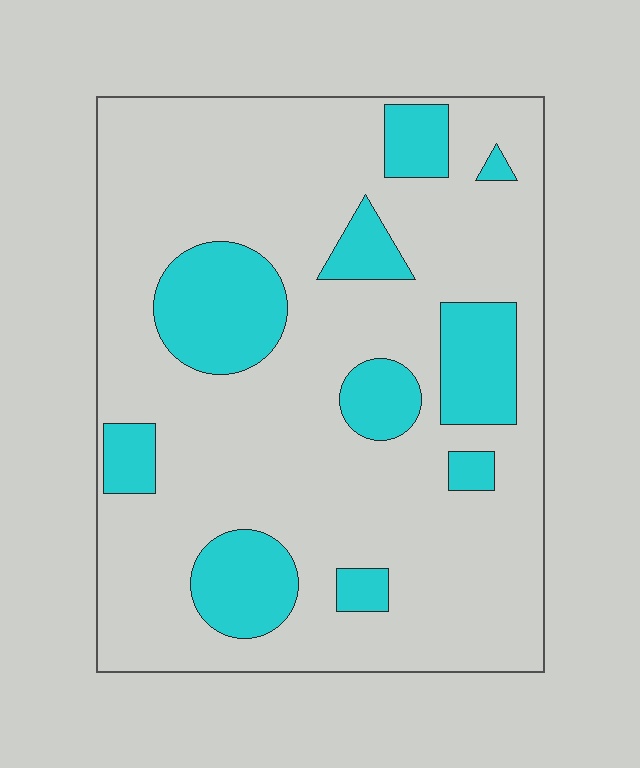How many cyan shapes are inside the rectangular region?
10.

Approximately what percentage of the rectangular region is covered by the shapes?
Approximately 20%.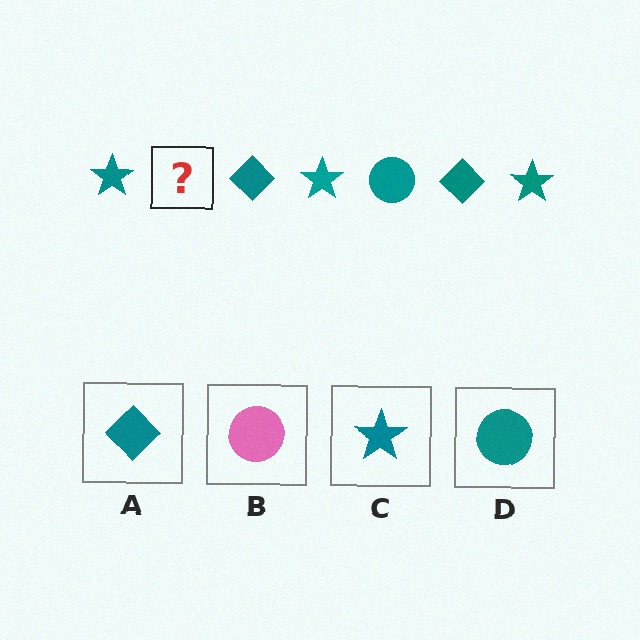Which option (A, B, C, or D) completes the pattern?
D.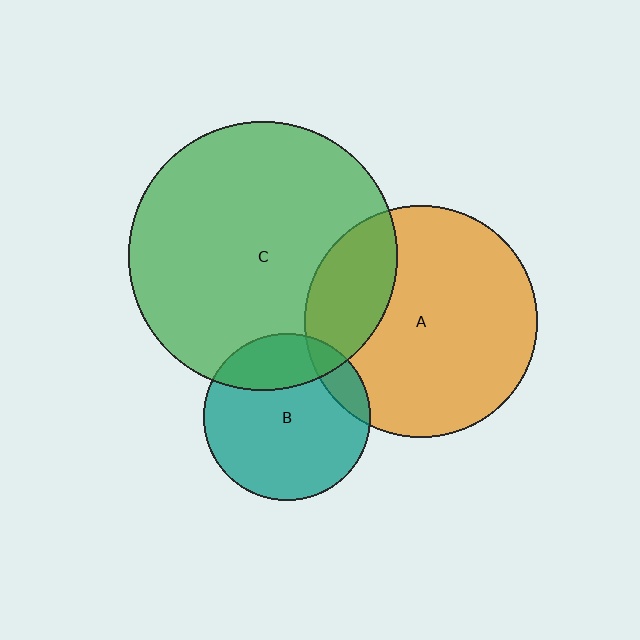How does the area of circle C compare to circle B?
Approximately 2.6 times.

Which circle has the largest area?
Circle C (green).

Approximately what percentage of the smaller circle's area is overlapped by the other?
Approximately 25%.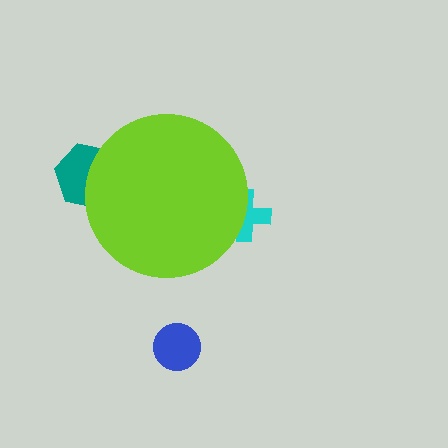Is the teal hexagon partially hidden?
Yes, the teal hexagon is partially hidden behind the lime circle.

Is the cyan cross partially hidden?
Yes, the cyan cross is partially hidden behind the lime circle.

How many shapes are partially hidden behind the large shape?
2 shapes are partially hidden.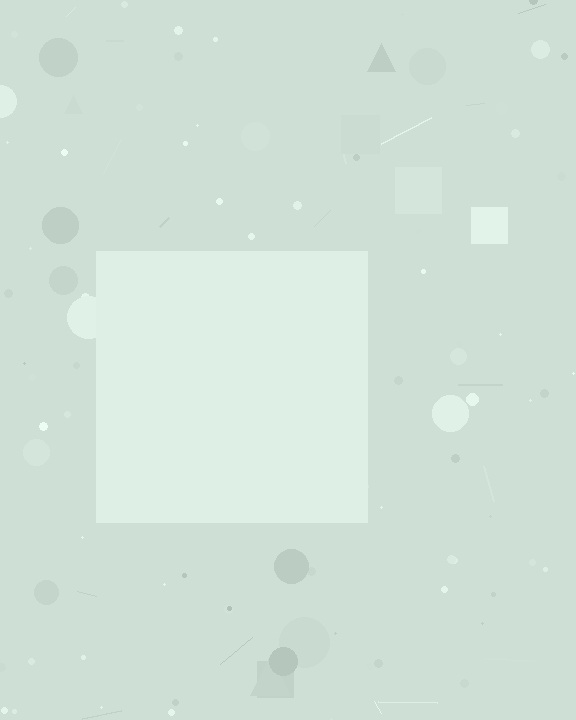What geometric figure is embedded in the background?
A square is embedded in the background.